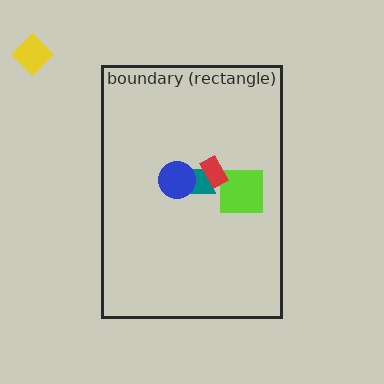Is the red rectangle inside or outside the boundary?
Inside.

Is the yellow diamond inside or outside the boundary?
Outside.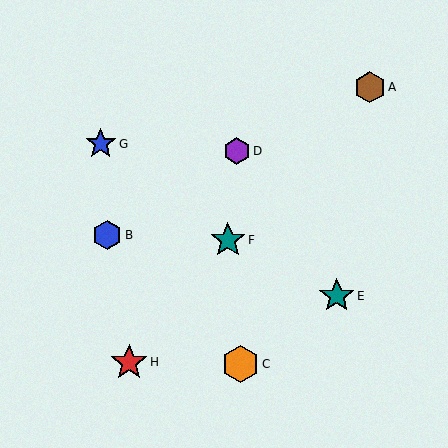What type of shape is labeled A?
Shape A is a brown hexagon.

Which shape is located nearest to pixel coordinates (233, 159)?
The purple hexagon (labeled D) at (237, 151) is nearest to that location.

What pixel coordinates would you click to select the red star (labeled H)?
Click at (129, 363) to select the red star H.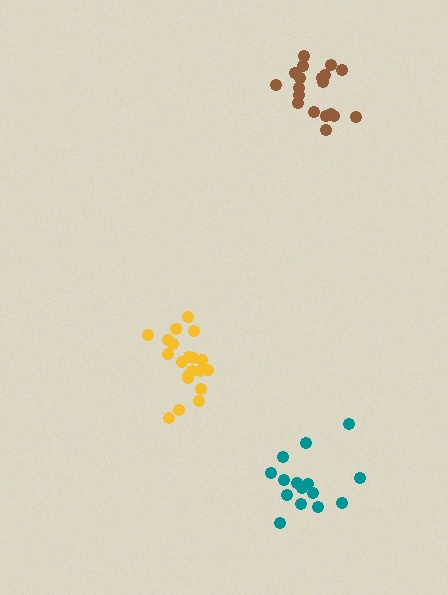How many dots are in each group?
Group 1: 15 dots, Group 2: 20 dots, Group 3: 19 dots (54 total).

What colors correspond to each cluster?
The clusters are colored: teal, yellow, brown.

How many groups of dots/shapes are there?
There are 3 groups.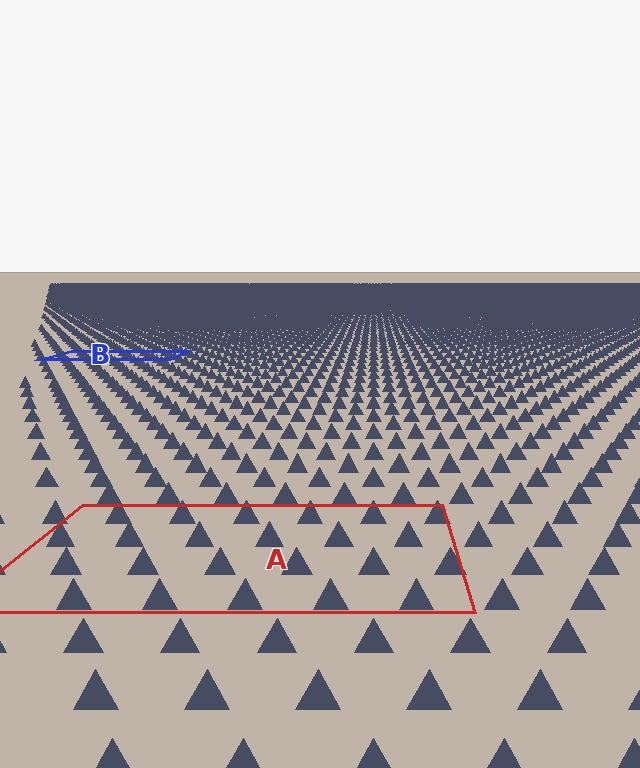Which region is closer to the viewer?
Region A is closer. The texture elements there are larger and more spread out.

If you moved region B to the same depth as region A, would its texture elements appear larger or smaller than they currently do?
They would appear larger. At a closer depth, the same texture elements are projected at a bigger on-screen size.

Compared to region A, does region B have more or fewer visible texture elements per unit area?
Region B has more texture elements per unit area — they are packed more densely because it is farther away.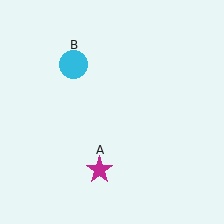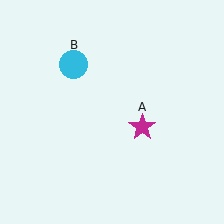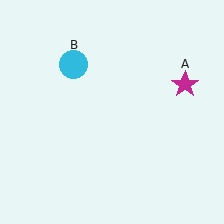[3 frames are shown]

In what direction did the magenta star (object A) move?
The magenta star (object A) moved up and to the right.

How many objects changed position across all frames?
1 object changed position: magenta star (object A).